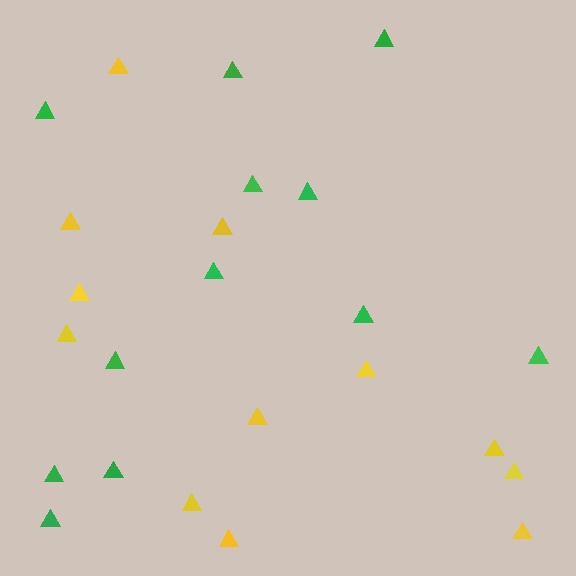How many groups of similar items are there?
There are 2 groups: one group of yellow triangles (12) and one group of green triangles (12).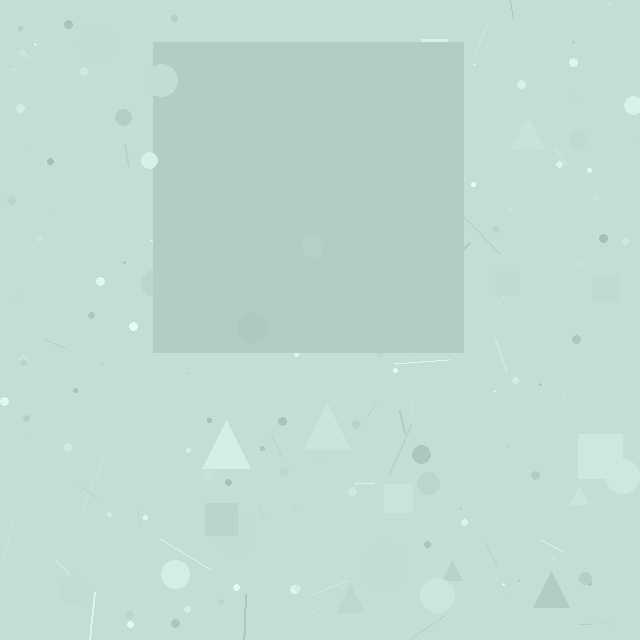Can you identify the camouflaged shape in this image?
The camouflaged shape is a square.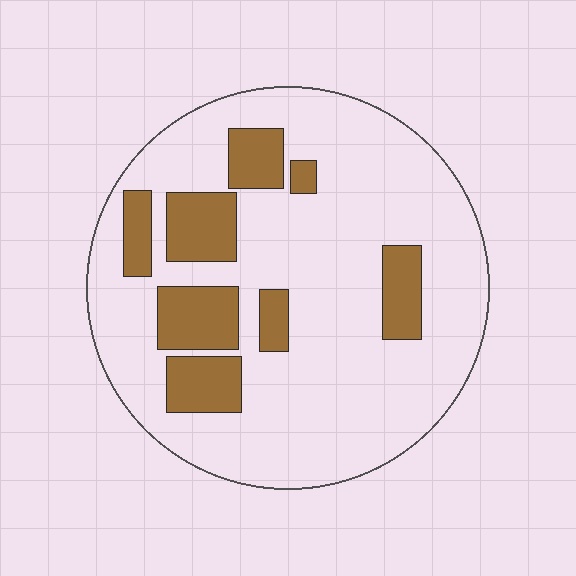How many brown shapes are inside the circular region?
8.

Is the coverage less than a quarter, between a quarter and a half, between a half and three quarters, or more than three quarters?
Less than a quarter.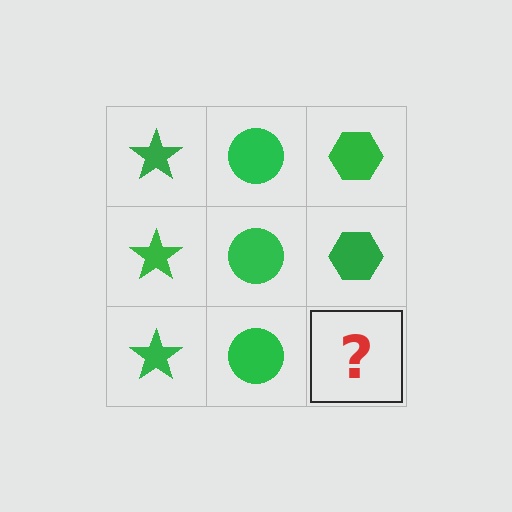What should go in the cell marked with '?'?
The missing cell should contain a green hexagon.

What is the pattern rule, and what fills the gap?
The rule is that each column has a consistent shape. The gap should be filled with a green hexagon.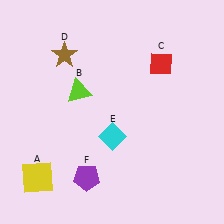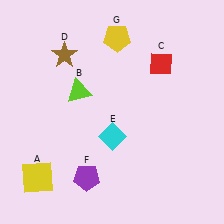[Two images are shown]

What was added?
A yellow pentagon (G) was added in Image 2.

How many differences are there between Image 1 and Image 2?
There is 1 difference between the two images.